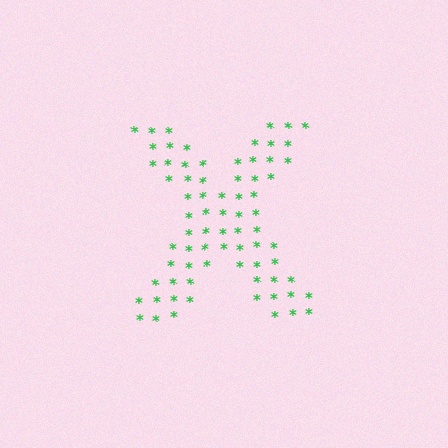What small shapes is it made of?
It is made of small asterisks.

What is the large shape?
The large shape is the letter X.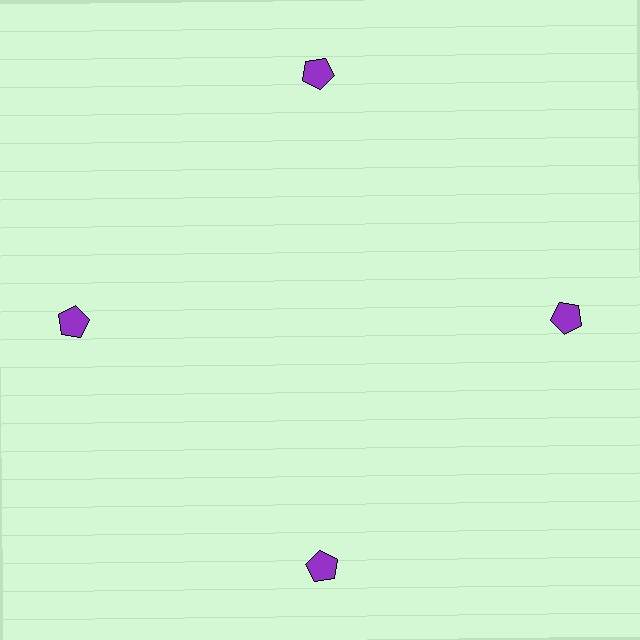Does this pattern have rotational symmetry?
Yes, this pattern has 4-fold rotational symmetry. It looks the same after rotating 90 degrees around the center.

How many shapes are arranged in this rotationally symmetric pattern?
There are 4 shapes, arranged in 4 groups of 1.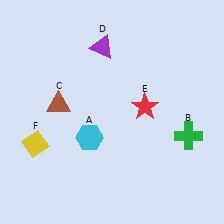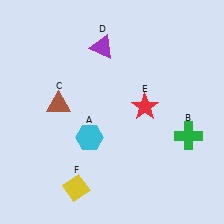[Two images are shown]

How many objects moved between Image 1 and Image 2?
1 object moved between the two images.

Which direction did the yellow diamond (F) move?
The yellow diamond (F) moved down.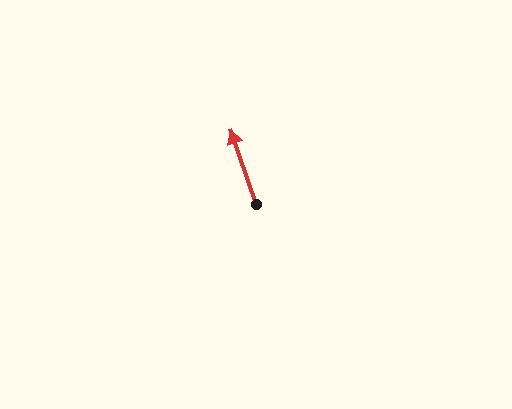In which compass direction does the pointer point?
North.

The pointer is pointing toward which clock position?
Roughly 11 o'clock.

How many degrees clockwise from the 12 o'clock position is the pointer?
Approximately 341 degrees.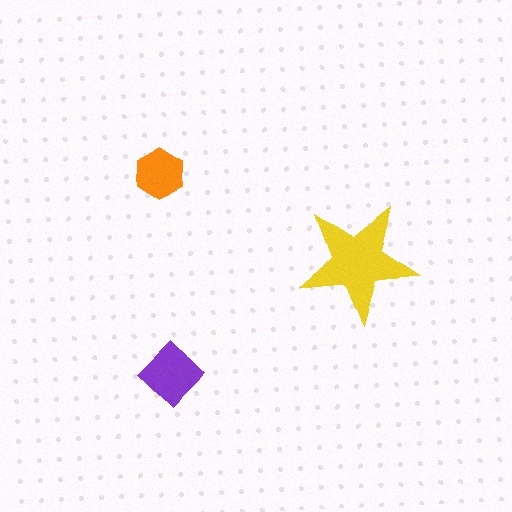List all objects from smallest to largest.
The orange hexagon, the purple diamond, the yellow star.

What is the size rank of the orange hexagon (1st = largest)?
3rd.